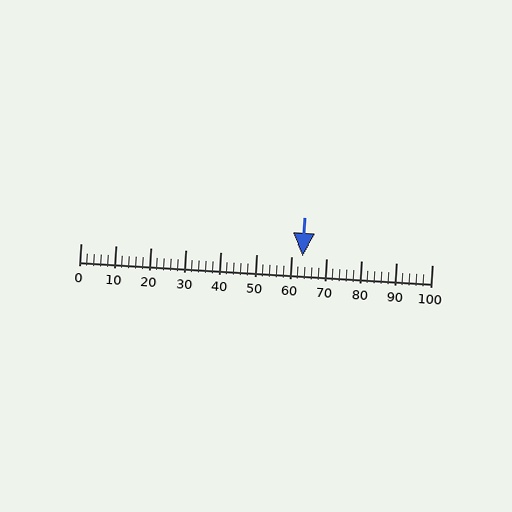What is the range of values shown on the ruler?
The ruler shows values from 0 to 100.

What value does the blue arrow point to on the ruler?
The blue arrow points to approximately 63.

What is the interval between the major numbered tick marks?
The major tick marks are spaced 10 units apart.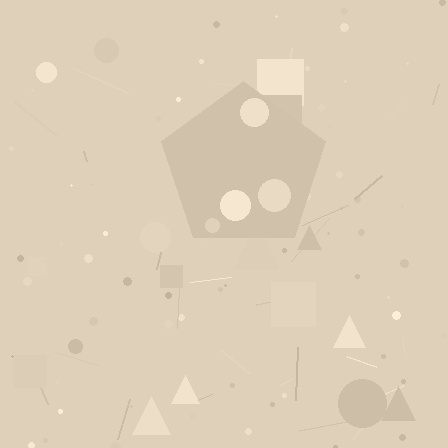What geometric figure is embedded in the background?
A pentagon is embedded in the background.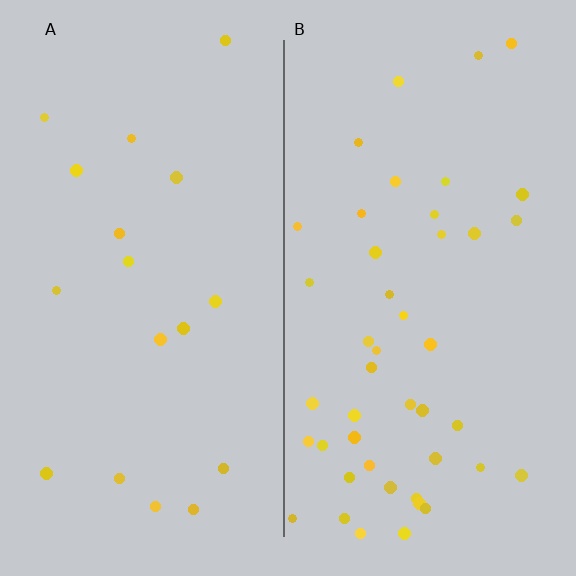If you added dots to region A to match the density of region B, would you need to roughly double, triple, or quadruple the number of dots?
Approximately triple.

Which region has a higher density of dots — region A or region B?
B (the right).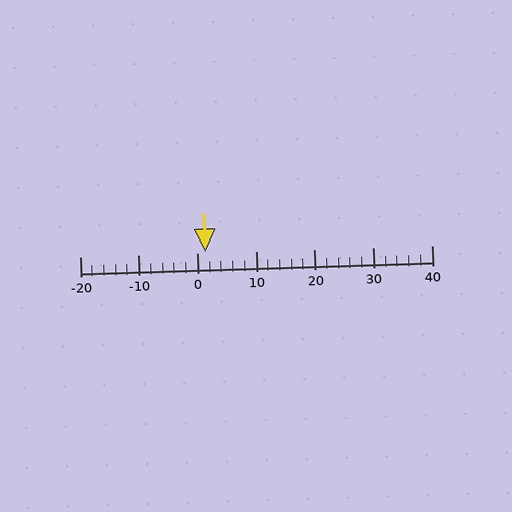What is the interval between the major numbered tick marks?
The major tick marks are spaced 10 units apart.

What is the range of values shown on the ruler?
The ruler shows values from -20 to 40.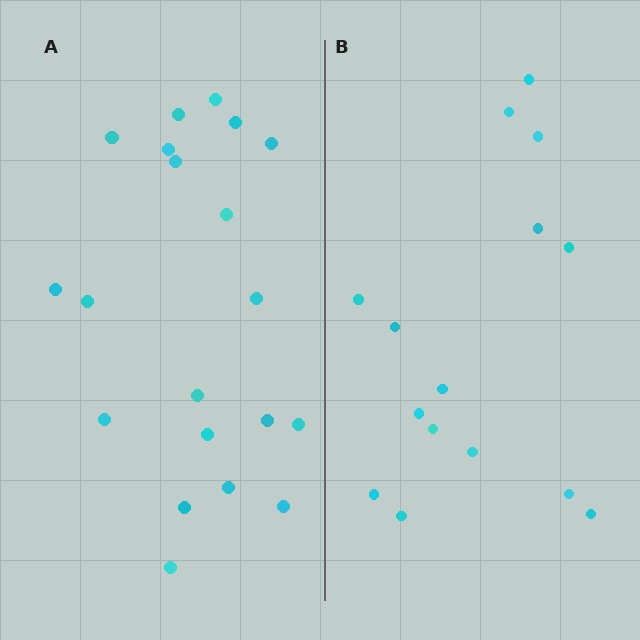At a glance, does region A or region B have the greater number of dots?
Region A (the left region) has more dots.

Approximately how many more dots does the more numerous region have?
Region A has about 5 more dots than region B.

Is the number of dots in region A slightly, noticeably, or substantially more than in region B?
Region A has noticeably more, but not dramatically so. The ratio is roughly 1.3 to 1.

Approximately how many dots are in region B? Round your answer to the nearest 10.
About 20 dots. (The exact count is 15, which rounds to 20.)